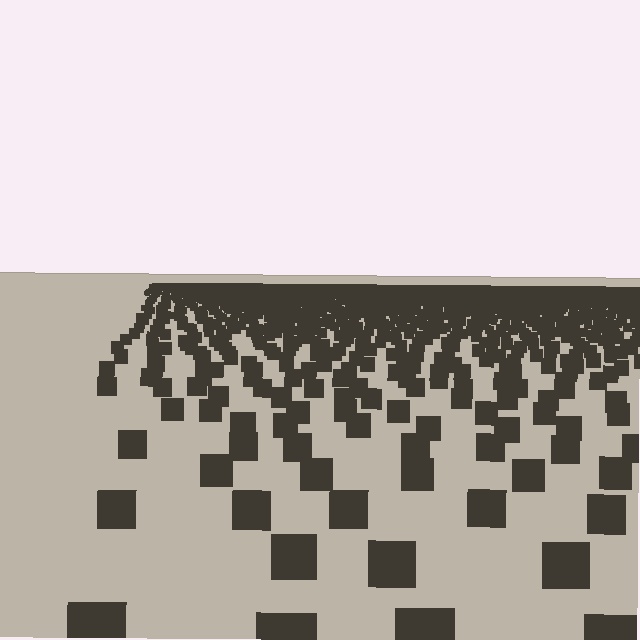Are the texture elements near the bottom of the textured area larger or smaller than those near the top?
Larger. Near the bottom, elements are closer to the viewer and appear at a bigger on-screen size.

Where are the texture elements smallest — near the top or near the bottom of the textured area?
Near the top.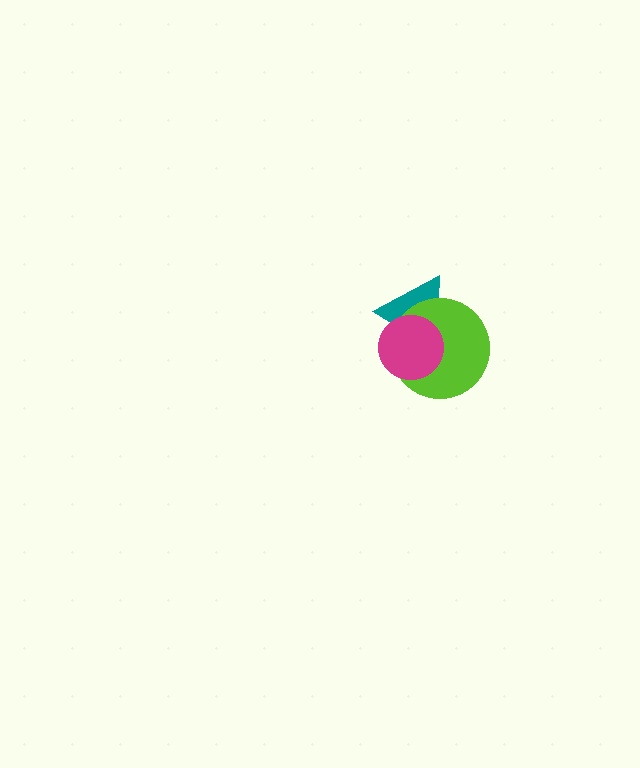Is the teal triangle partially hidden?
Yes, it is partially covered by another shape.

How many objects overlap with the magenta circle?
2 objects overlap with the magenta circle.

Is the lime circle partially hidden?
Yes, it is partially covered by another shape.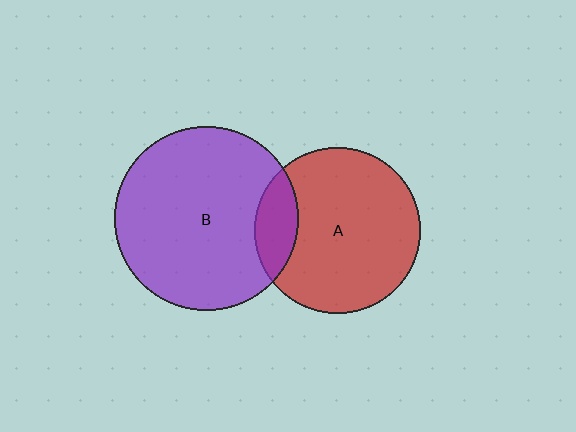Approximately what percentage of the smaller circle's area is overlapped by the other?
Approximately 15%.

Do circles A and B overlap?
Yes.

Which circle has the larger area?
Circle B (purple).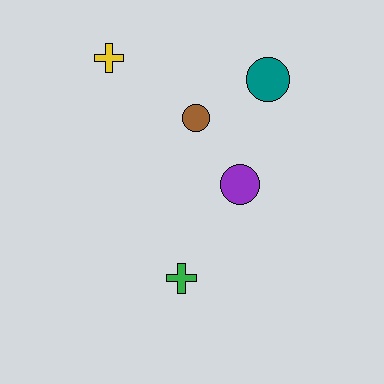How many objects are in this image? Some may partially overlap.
There are 5 objects.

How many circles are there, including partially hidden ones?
There are 3 circles.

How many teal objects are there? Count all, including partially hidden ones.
There is 1 teal object.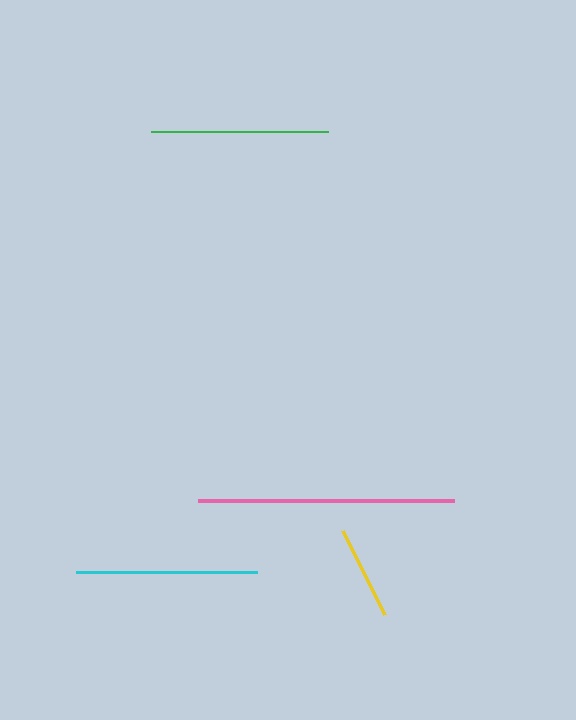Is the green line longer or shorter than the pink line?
The pink line is longer than the green line.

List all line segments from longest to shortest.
From longest to shortest: pink, cyan, green, yellow.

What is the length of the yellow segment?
The yellow segment is approximately 94 pixels long.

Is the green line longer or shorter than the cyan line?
The cyan line is longer than the green line.